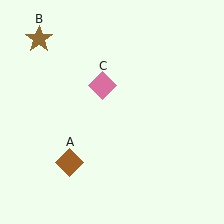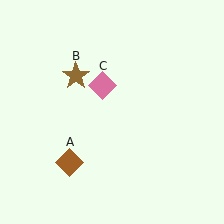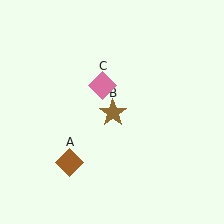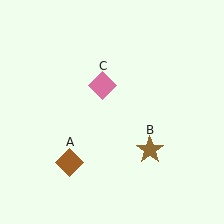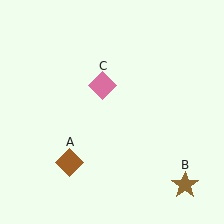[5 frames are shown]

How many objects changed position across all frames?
1 object changed position: brown star (object B).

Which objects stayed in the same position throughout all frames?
Brown diamond (object A) and pink diamond (object C) remained stationary.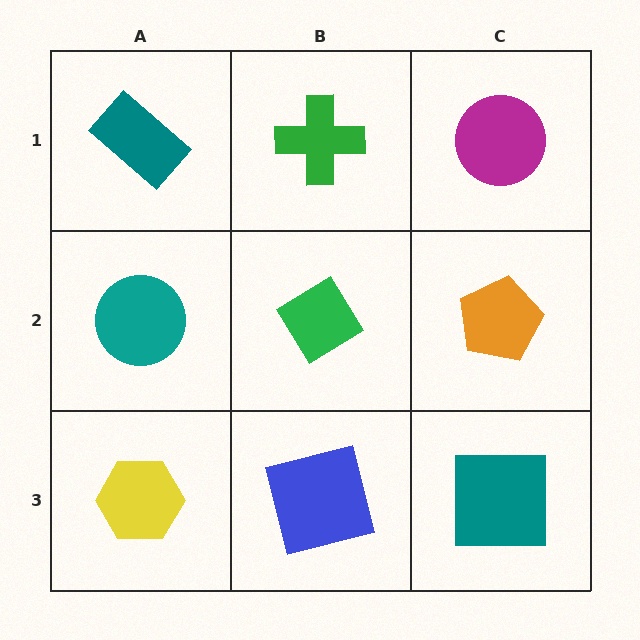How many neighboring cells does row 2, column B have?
4.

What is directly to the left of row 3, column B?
A yellow hexagon.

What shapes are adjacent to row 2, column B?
A green cross (row 1, column B), a blue square (row 3, column B), a teal circle (row 2, column A), an orange pentagon (row 2, column C).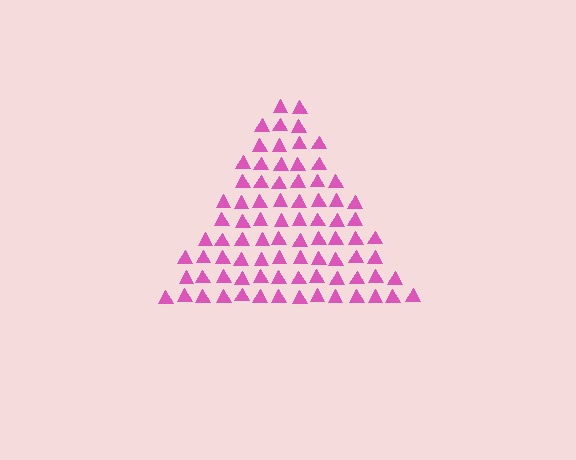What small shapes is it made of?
It is made of small triangles.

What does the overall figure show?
The overall figure shows a triangle.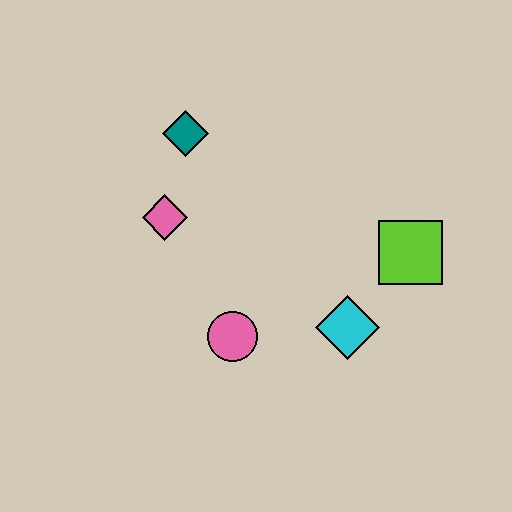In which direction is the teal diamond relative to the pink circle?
The teal diamond is above the pink circle.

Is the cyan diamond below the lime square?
Yes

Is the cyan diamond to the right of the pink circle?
Yes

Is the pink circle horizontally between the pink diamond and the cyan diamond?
Yes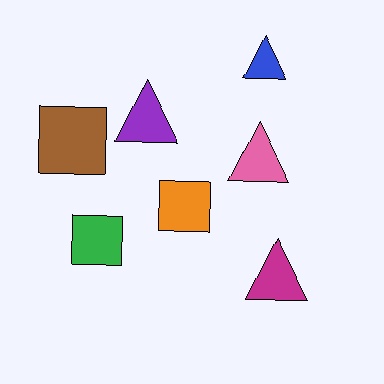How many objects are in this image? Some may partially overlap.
There are 7 objects.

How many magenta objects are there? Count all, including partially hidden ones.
There is 1 magenta object.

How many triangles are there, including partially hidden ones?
There are 4 triangles.